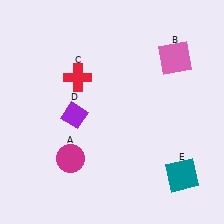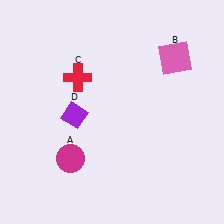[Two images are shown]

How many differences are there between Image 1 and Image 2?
There is 1 difference between the two images.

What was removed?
The teal square (E) was removed in Image 2.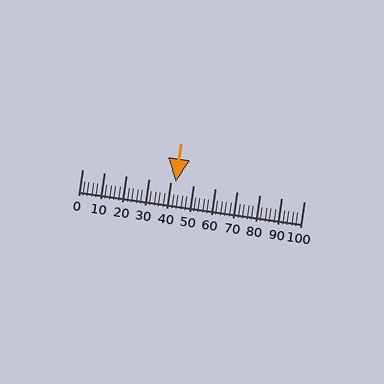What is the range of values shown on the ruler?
The ruler shows values from 0 to 100.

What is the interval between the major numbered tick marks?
The major tick marks are spaced 10 units apart.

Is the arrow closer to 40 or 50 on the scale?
The arrow is closer to 40.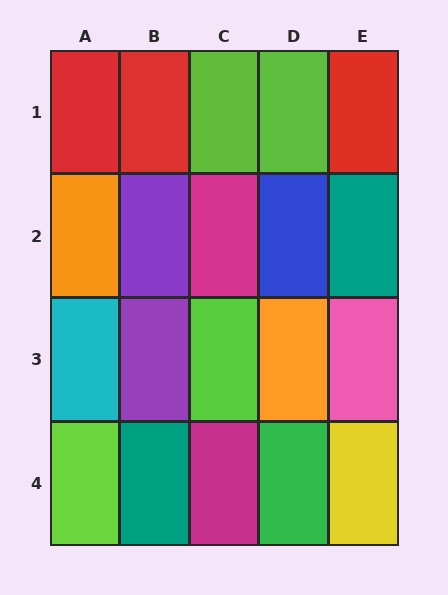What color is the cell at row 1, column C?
Lime.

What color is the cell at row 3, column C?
Lime.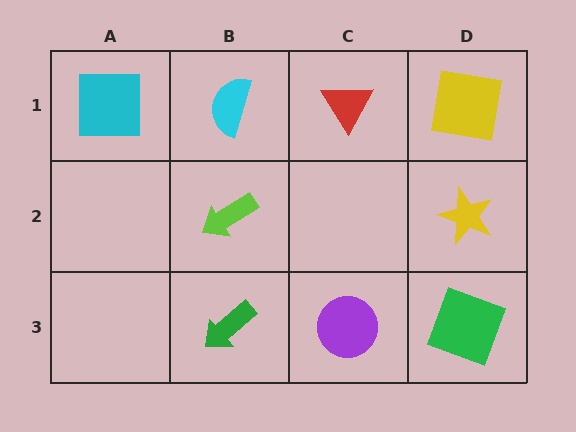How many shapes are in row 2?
2 shapes.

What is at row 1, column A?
A cyan square.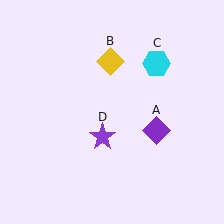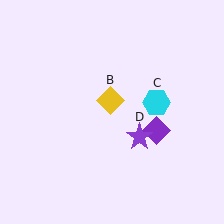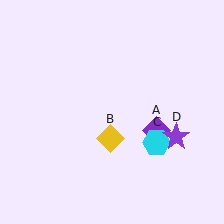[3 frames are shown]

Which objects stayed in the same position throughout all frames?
Purple diamond (object A) remained stationary.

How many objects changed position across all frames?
3 objects changed position: yellow diamond (object B), cyan hexagon (object C), purple star (object D).